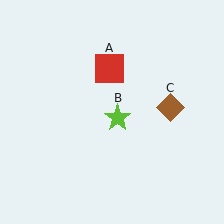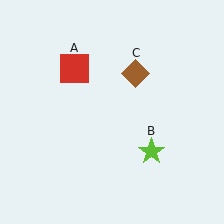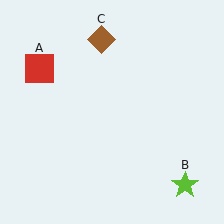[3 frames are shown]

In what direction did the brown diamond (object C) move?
The brown diamond (object C) moved up and to the left.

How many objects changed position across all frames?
3 objects changed position: red square (object A), lime star (object B), brown diamond (object C).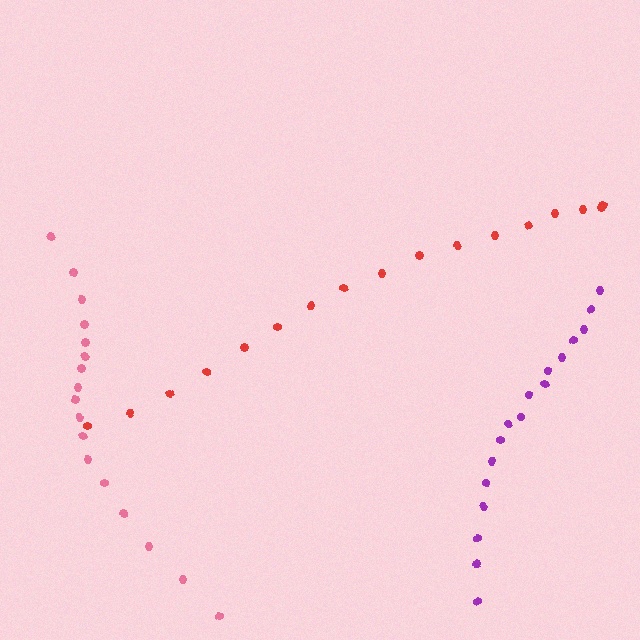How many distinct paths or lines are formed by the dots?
There are 3 distinct paths.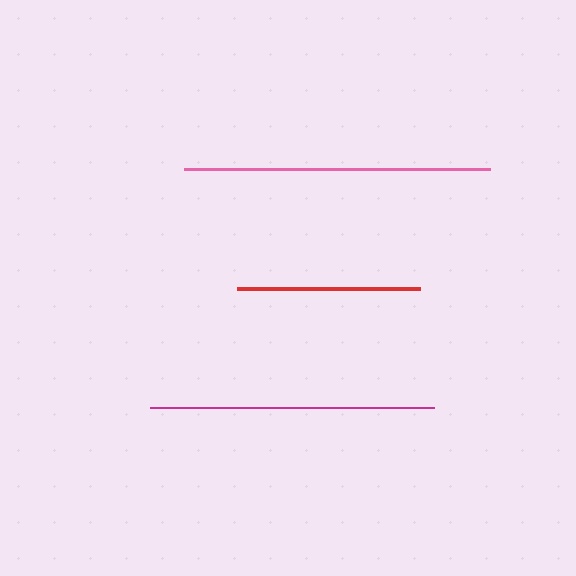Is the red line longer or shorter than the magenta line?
The magenta line is longer than the red line.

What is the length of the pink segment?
The pink segment is approximately 306 pixels long.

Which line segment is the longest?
The pink line is the longest at approximately 306 pixels.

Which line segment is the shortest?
The red line is the shortest at approximately 183 pixels.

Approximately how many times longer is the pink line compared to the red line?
The pink line is approximately 1.7 times the length of the red line.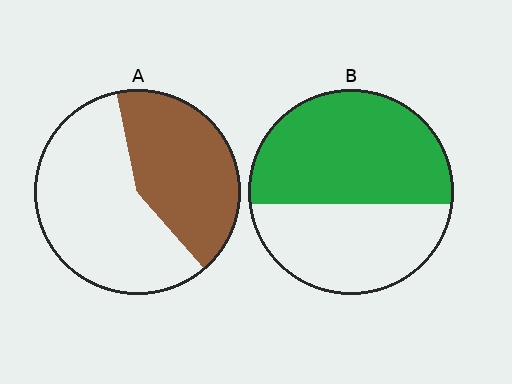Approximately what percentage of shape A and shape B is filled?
A is approximately 40% and B is approximately 55%.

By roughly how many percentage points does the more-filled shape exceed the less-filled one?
By roughly 15 percentage points (B over A).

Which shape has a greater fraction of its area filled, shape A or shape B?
Shape B.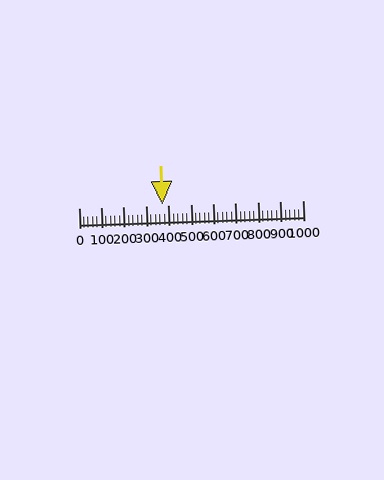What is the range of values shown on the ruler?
The ruler shows values from 0 to 1000.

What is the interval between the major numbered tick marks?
The major tick marks are spaced 100 units apart.